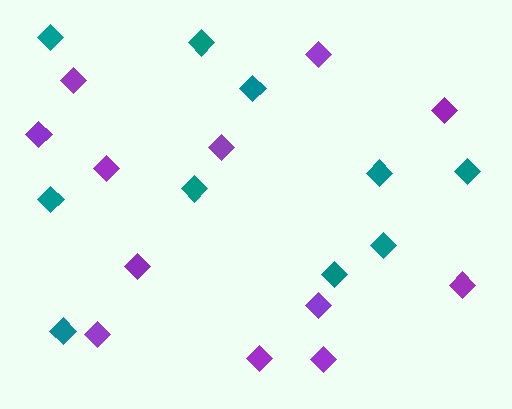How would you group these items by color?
There are 2 groups: one group of teal diamonds (10) and one group of purple diamonds (12).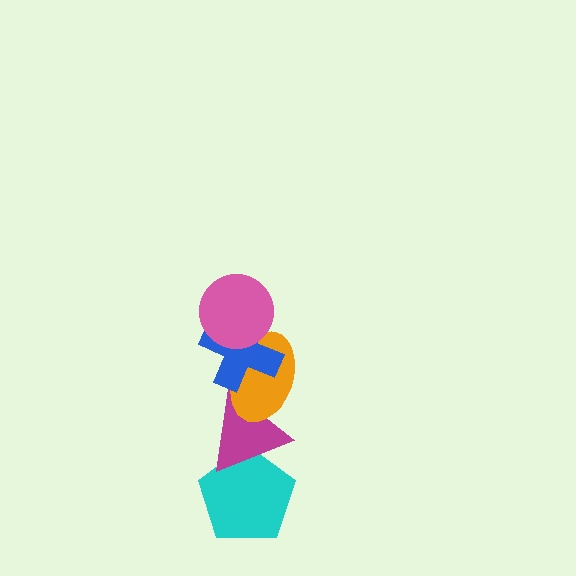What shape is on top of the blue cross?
The pink circle is on top of the blue cross.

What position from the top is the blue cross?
The blue cross is 2nd from the top.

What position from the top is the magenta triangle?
The magenta triangle is 4th from the top.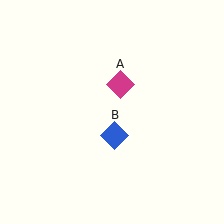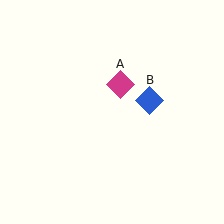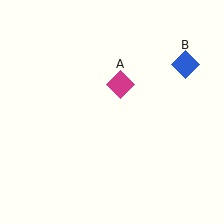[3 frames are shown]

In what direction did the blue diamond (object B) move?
The blue diamond (object B) moved up and to the right.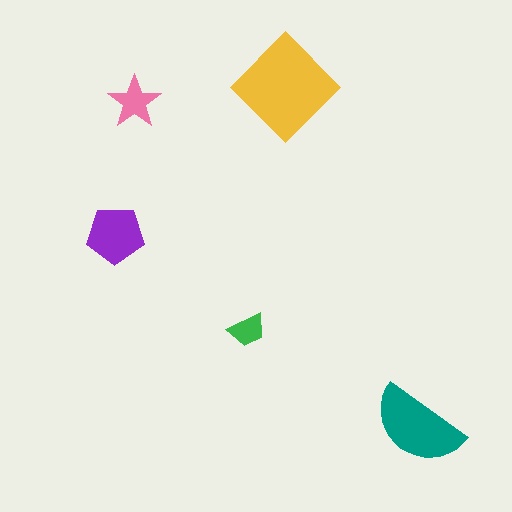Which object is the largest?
The yellow diamond.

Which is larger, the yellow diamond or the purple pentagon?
The yellow diamond.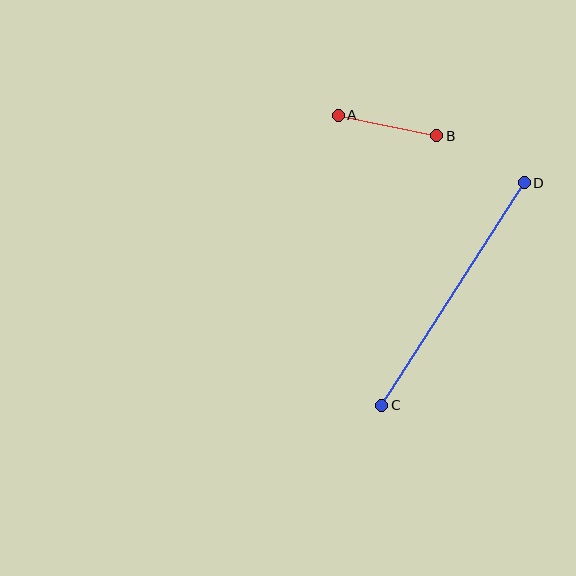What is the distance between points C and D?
The distance is approximately 264 pixels.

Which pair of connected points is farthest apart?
Points C and D are farthest apart.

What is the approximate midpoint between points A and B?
The midpoint is at approximately (388, 125) pixels.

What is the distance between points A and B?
The distance is approximately 100 pixels.